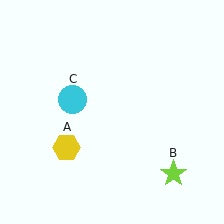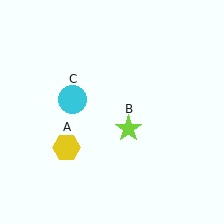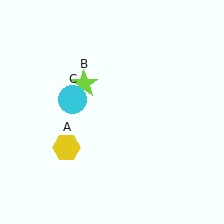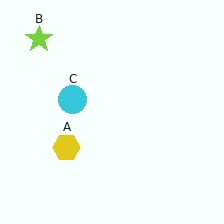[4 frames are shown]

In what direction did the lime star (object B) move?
The lime star (object B) moved up and to the left.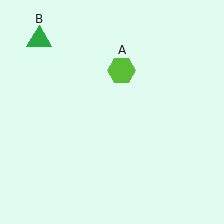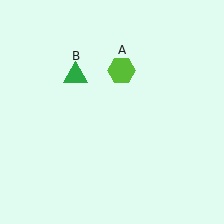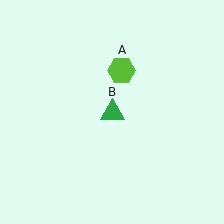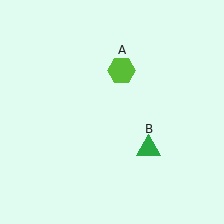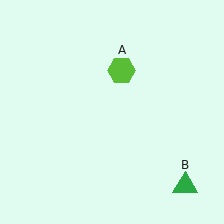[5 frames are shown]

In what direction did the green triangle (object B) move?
The green triangle (object B) moved down and to the right.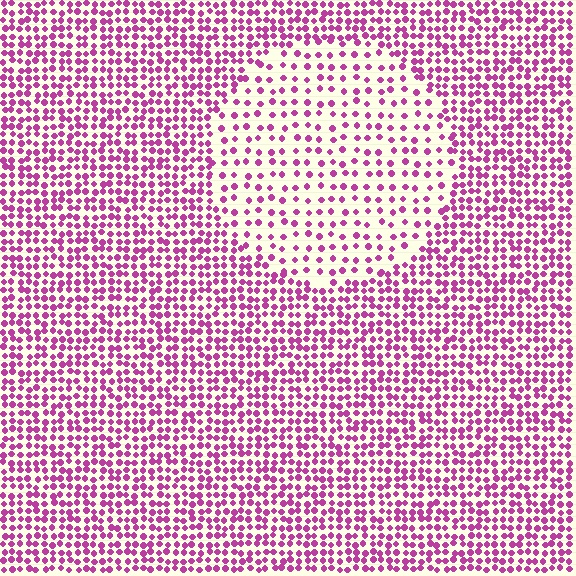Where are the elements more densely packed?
The elements are more densely packed outside the circle boundary.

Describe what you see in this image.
The image contains small magenta elements arranged at two different densities. A circle-shaped region is visible where the elements are less densely packed than the surrounding area.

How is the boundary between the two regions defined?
The boundary is defined by a change in element density (approximately 2.2x ratio). All elements are the same color, size, and shape.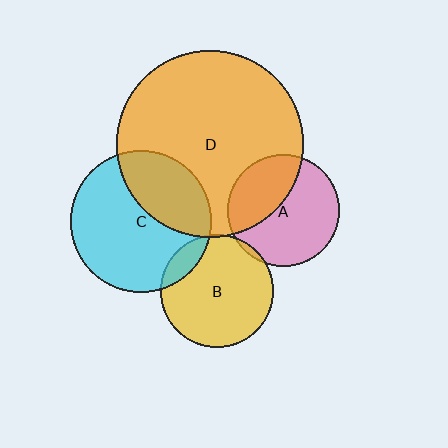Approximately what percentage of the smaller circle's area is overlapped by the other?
Approximately 35%.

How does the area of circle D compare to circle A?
Approximately 2.8 times.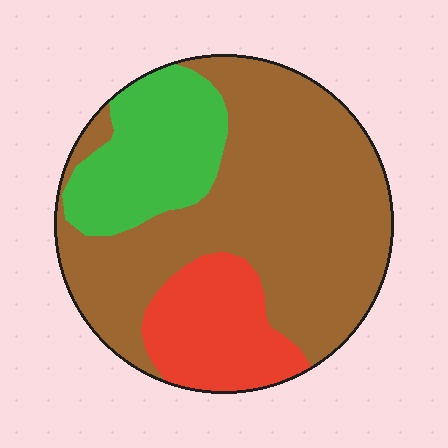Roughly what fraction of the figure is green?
Green takes up between a sixth and a third of the figure.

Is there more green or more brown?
Brown.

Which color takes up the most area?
Brown, at roughly 60%.